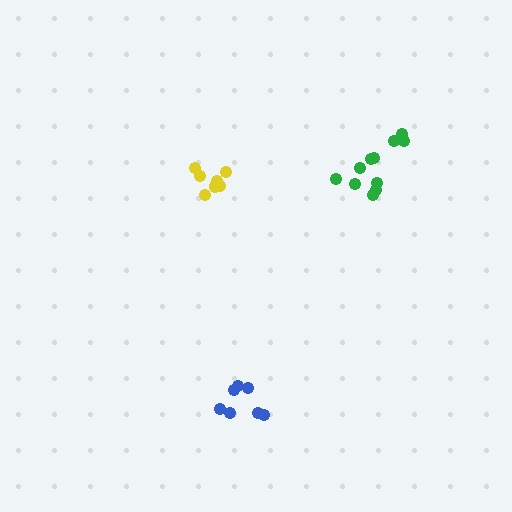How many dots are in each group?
Group 1: 11 dots, Group 2: 9 dots, Group 3: 7 dots (27 total).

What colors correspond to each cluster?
The clusters are colored: green, yellow, blue.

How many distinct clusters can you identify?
There are 3 distinct clusters.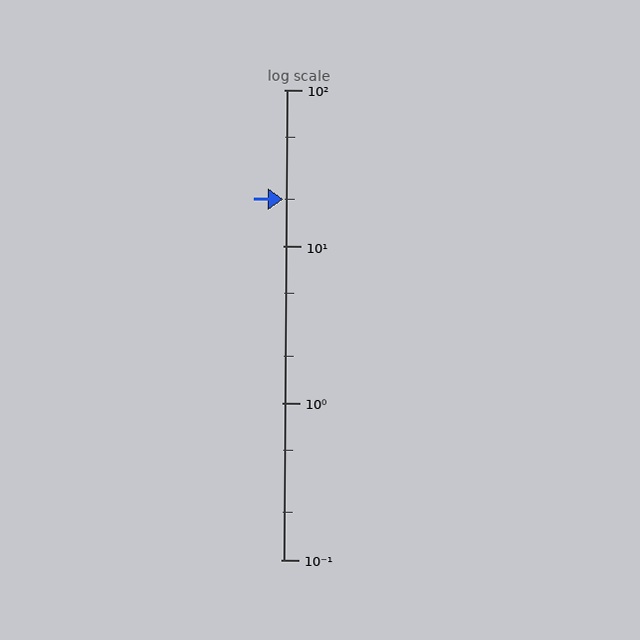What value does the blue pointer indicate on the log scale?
The pointer indicates approximately 20.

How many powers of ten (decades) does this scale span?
The scale spans 3 decades, from 0.1 to 100.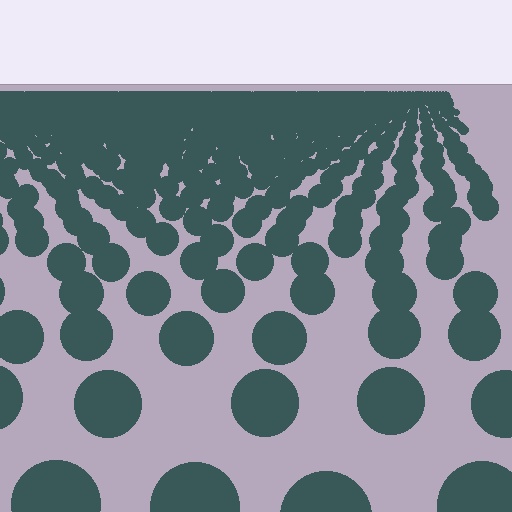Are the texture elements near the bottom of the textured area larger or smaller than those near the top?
Larger. Near the bottom, elements are closer to the viewer and appear at a bigger on-screen size.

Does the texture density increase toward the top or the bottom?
Density increases toward the top.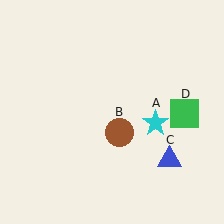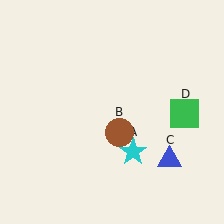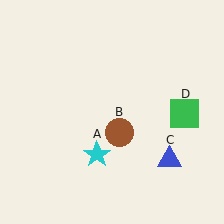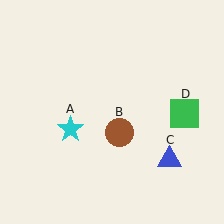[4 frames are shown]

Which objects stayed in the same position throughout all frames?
Brown circle (object B) and blue triangle (object C) and green square (object D) remained stationary.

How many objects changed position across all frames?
1 object changed position: cyan star (object A).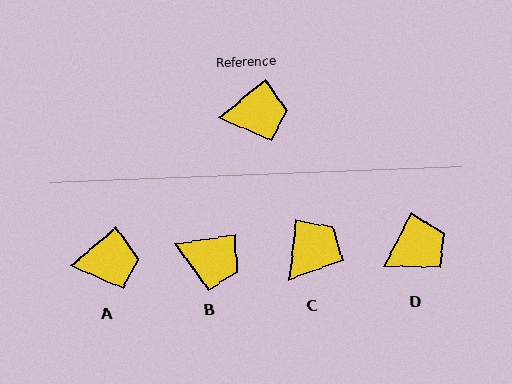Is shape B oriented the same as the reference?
No, it is off by about 31 degrees.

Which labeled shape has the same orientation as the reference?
A.